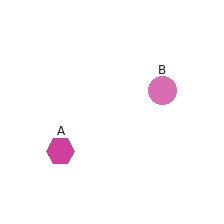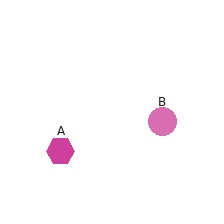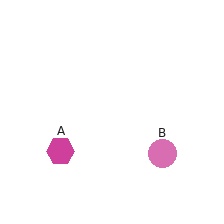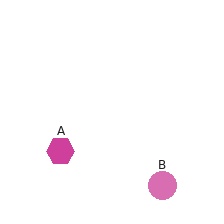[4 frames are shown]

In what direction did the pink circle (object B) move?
The pink circle (object B) moved down.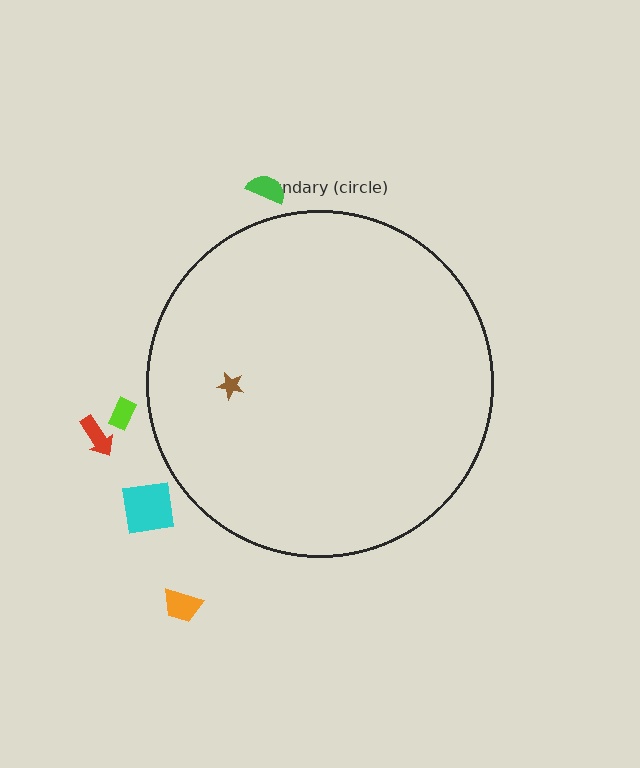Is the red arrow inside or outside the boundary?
Outside.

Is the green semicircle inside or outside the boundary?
Outside.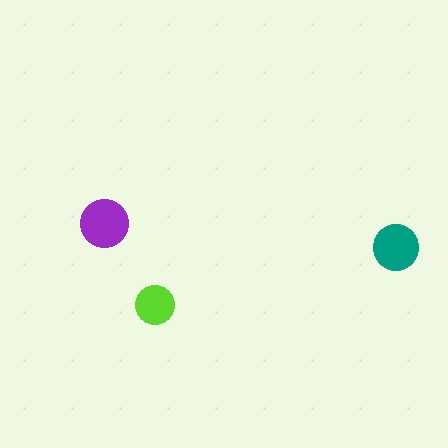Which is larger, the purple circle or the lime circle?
The purple one.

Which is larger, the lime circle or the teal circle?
The teal one.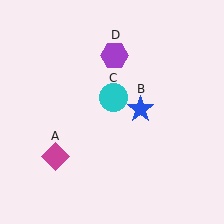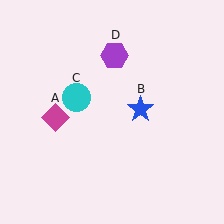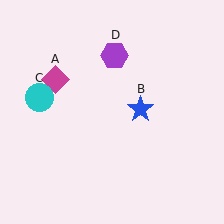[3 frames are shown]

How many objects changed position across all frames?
2 objects changed position: magenta diamond (object A), cyan circle (object C).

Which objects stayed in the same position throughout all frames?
Blue star (object B) and purple hexagon (object D) remained stationary.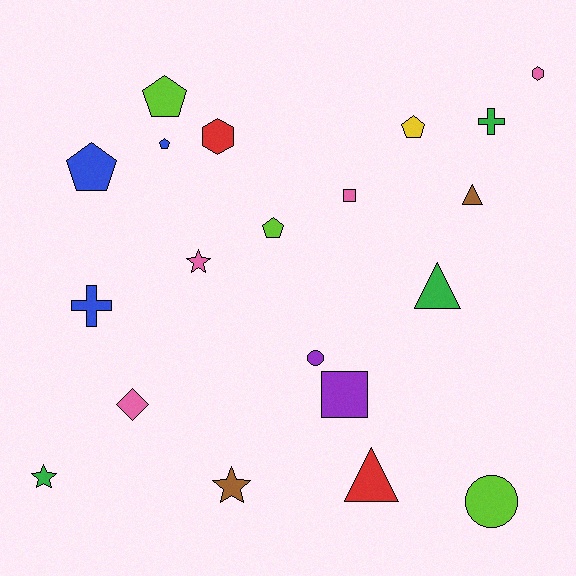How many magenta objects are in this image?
There are no magenta objects.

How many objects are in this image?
There are 20 objects.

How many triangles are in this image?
There are 3 triangles.